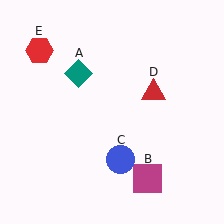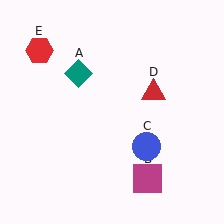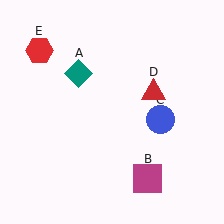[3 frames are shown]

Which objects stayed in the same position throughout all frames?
Teal diamond (object A) and magenta square (object B) and red triangle (object D) and red hexagon (object E) remained stationary.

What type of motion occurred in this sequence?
The blue circle (object C) rotated counterclockwise around the center of the scene.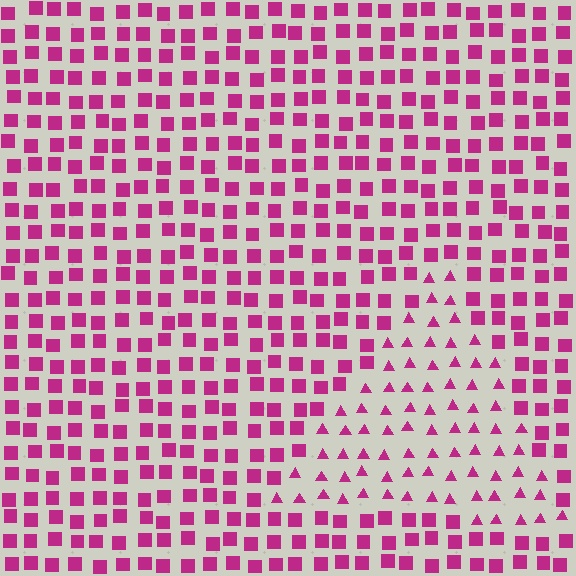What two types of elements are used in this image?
The image uses triangles inside the triangle region and squares outside it.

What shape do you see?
I see a triangle.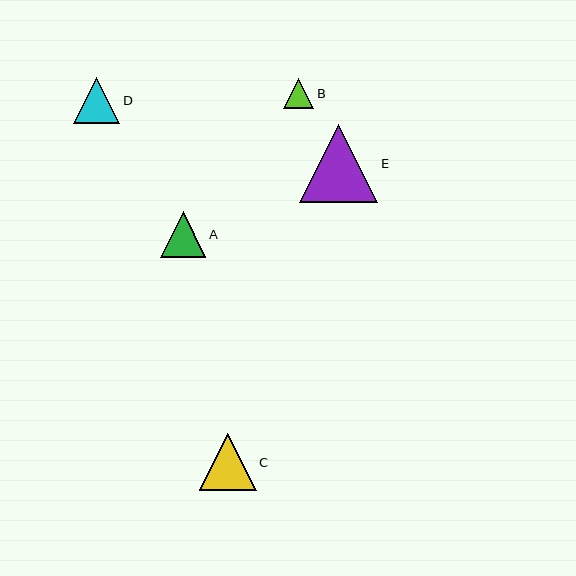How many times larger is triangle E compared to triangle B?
Triangle E is approximately 2.6 times the size of triangle B.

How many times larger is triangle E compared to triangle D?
Triangle E is approximately 1.7 times the size of triangle D.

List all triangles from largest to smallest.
From largest to smallest: E, C, D, A, B.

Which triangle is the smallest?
Triangle B is the smallest with a size of approximately 30 pixels.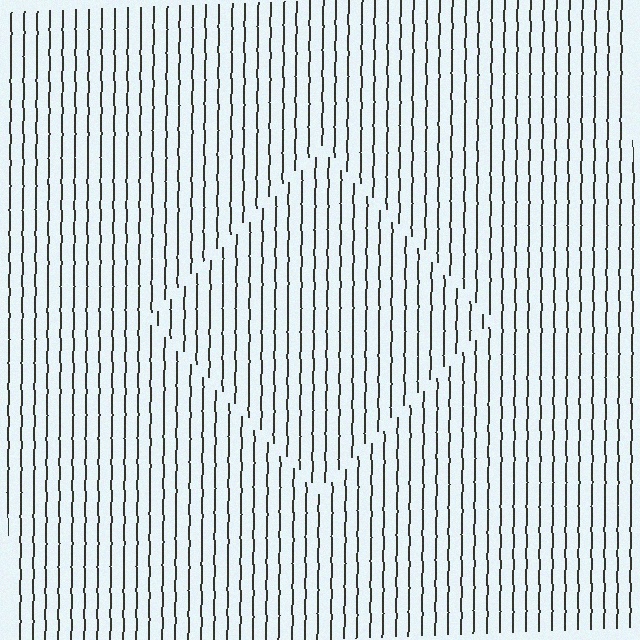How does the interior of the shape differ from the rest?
The interior of the shape contains the same grating, shifted by half a period — the contour is defined by the phase discontinuity where line-ends from the inner and outer gratings abut.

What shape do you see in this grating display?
An illusory square. The interior of the shape contains the same grating, shifted by half a period — the contour is defined by the phase discontinuity where line-ends from the inner and outer gratings abut.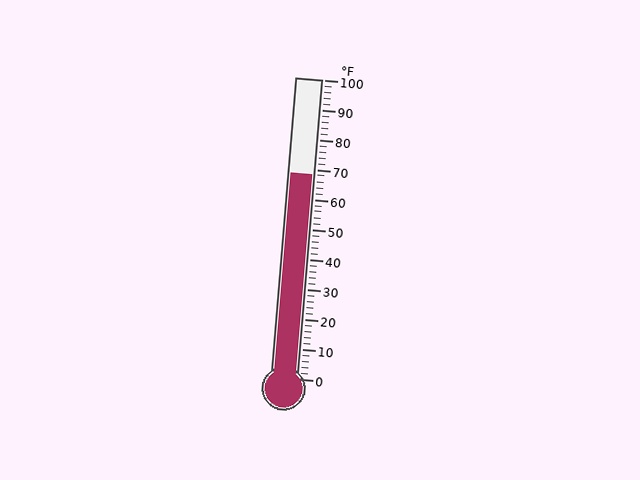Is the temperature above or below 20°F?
The temperature is above 20°F.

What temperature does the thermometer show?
The thermometer shows approximately 68°F.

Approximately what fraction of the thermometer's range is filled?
The thermometer is filled to approximately 70% of its range.